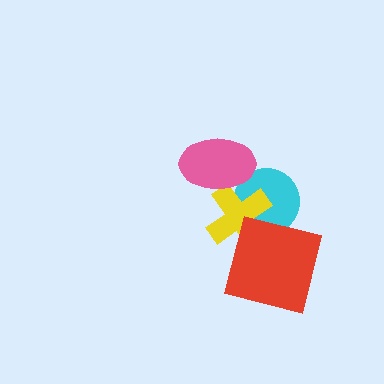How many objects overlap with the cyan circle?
3 objects overlap with the cyan circle.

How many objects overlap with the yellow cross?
3 objects overlap with the yellow cross.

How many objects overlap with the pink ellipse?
2 objects overlap with the pink ellipse.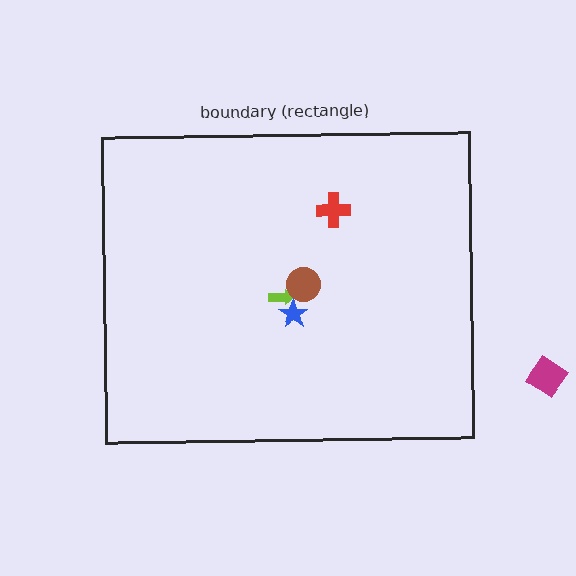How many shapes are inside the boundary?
4 inside, 1 outside.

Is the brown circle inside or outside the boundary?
Inside.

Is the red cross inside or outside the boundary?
Inside.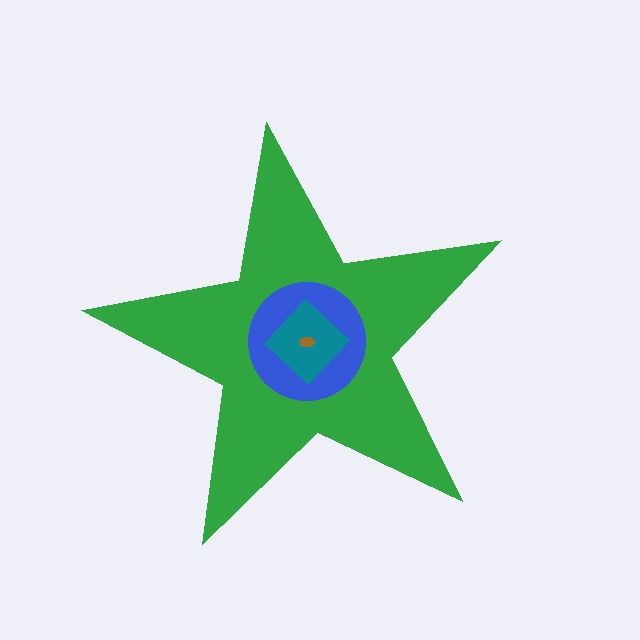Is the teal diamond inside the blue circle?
Yes.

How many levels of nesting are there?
4.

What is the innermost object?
The brown ellipse.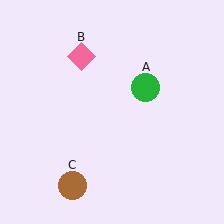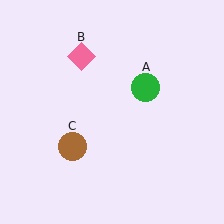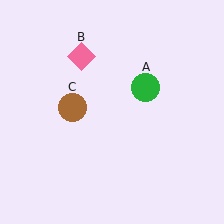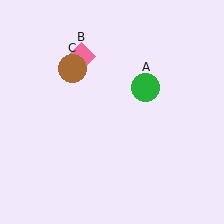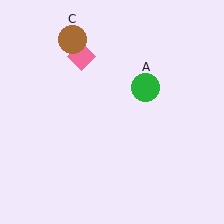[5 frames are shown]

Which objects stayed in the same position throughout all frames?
Green circle (object A) and pink diamond (object B) remained stationary.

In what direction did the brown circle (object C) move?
The brown circle (object C) moved up.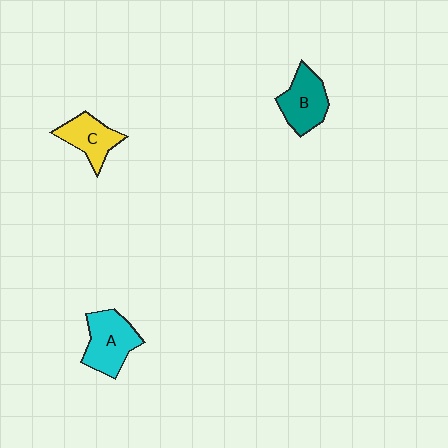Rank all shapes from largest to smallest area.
From largest to smallest: A (cyan), B (teal), C (yellow).